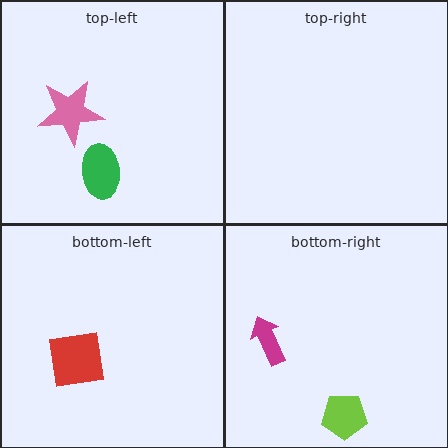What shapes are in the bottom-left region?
The red square.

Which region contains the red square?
The bottom-left region.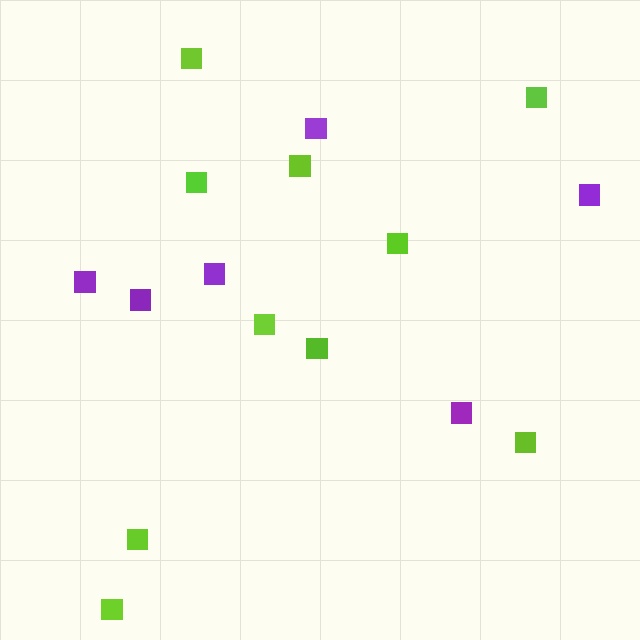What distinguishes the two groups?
There are 2 groups: one group of lime squares (10) and one group of purple squares (6).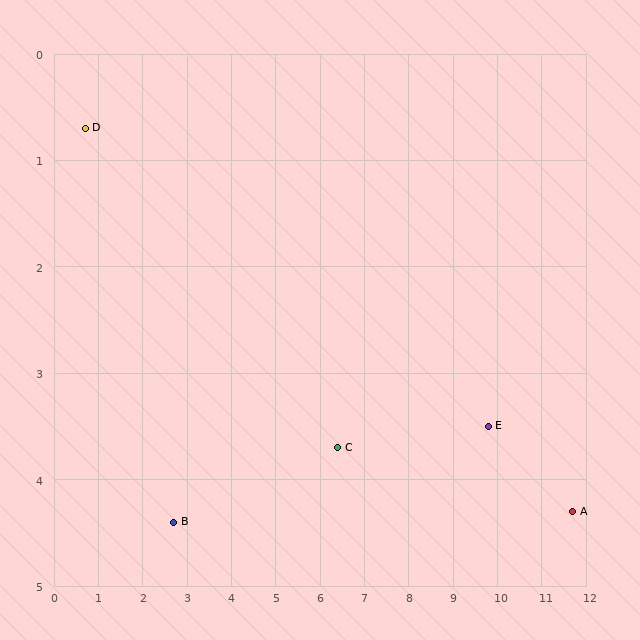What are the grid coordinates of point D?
Point D is at approximately (0.7, 0.7).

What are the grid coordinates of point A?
Point A is at approximately (11.7, 4.3).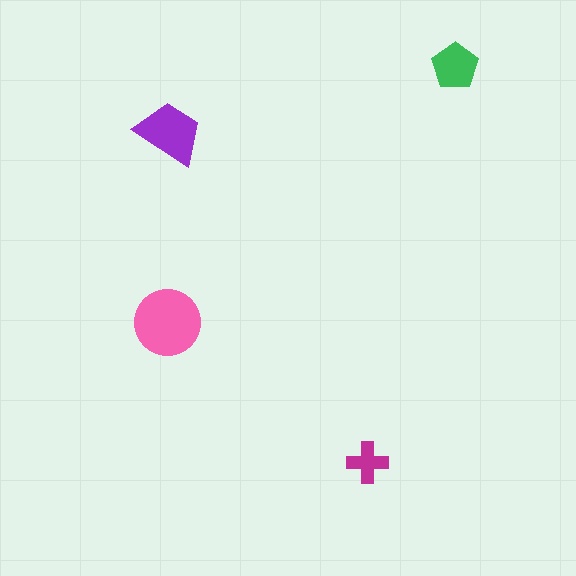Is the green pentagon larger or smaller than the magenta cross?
Larger.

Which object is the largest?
The pink circle.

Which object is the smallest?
The magenta cross.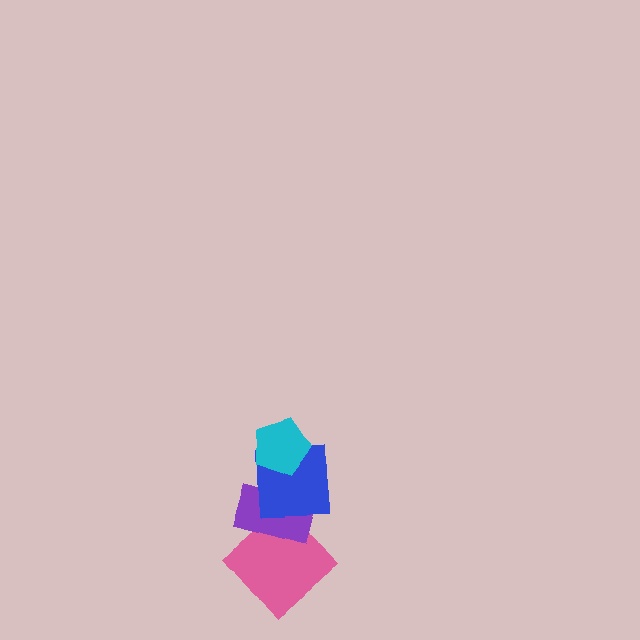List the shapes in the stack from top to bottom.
From top to bottom: the cyan pentagon, the blue square, the purple rectangle, the pink diamond.